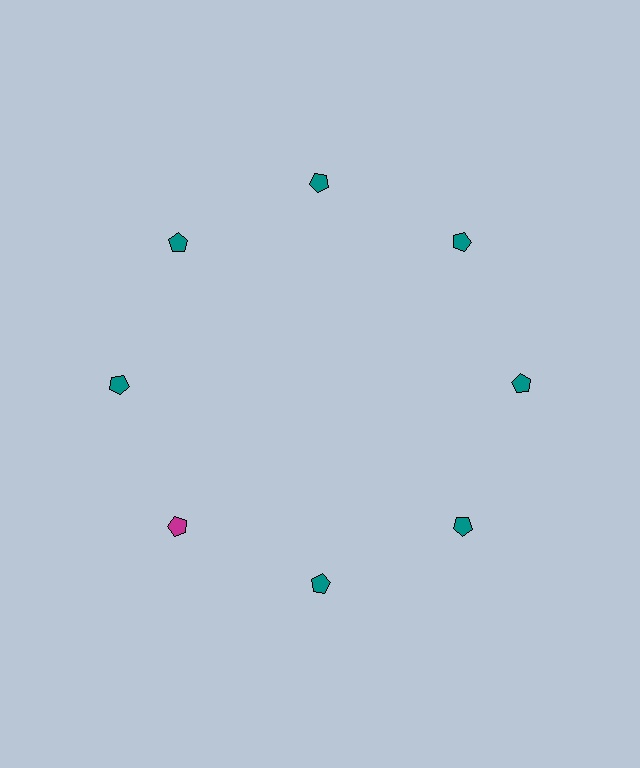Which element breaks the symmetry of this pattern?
The magenta pentagon at roughly the 8 o'clock position breaks the symmetry. All other shapes are teal pentagons.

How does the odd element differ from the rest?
It has a different color: magenta instead of teal.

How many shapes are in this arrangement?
There are 8 shapes arranged in a ring pattern.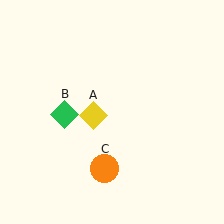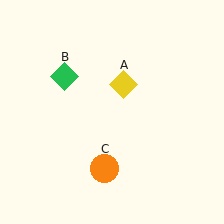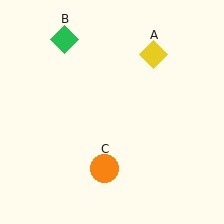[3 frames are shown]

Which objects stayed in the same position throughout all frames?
Orange circle (object C) remained stationary.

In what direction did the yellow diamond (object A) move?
The yellow diamond (object A) moved up and to the right.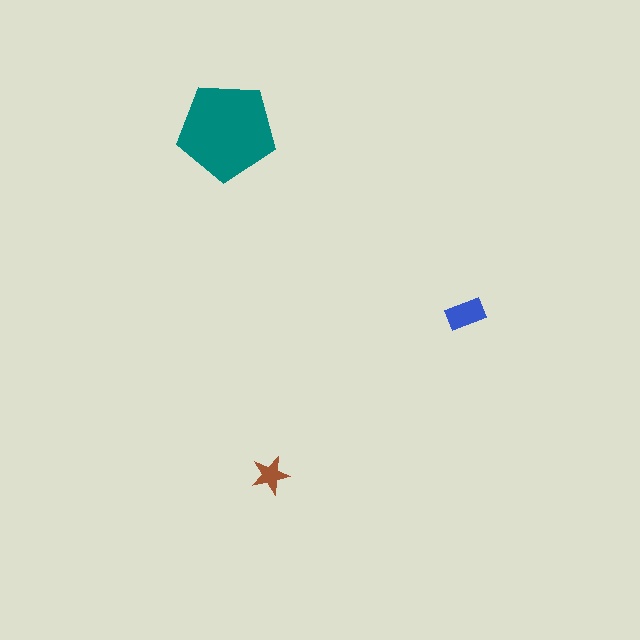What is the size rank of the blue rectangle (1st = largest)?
2nd.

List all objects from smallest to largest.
The brown star, the blue rectangle, the teal pentagon.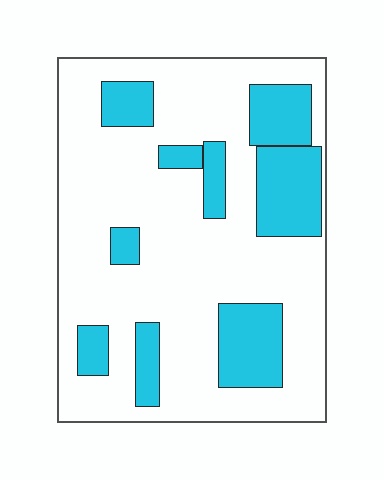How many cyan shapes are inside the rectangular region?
9.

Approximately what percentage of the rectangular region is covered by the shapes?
Approximately 25%.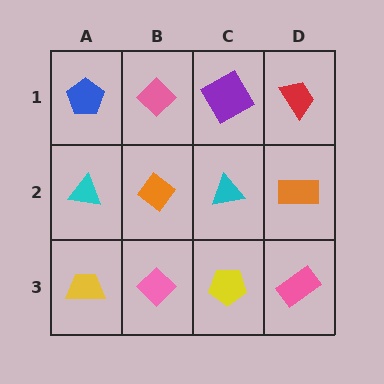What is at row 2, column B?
An orange diamond.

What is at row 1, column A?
A blue pentagon.